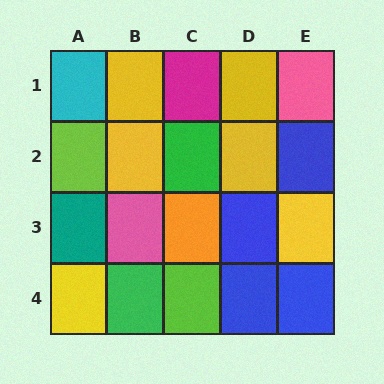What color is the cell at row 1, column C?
Magenta.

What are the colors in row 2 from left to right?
Lime, yellow, green, yellow, blue.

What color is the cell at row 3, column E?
Yellow.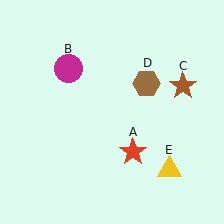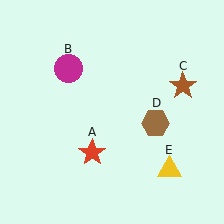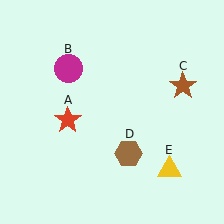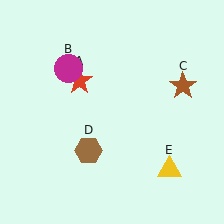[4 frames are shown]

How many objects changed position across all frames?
2 objects changed position: red star (object A), brown hexagon (object D).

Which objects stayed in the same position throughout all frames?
Magenta circle (object B) and brown star (object C) and yellow triangle (object E) remained stationary.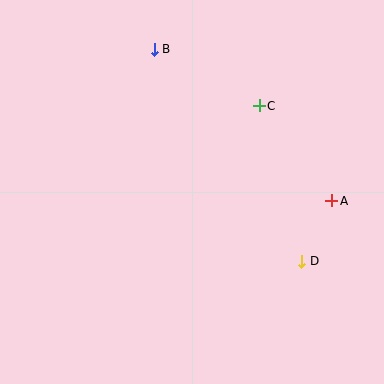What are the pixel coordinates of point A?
Point A is at (332, 201).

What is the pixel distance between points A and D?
The distance between A and D is 67 pixels.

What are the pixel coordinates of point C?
Point C is at (259, 106).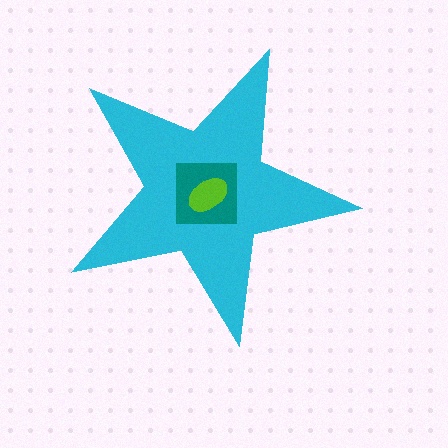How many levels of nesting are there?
3.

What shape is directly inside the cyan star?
The teal square.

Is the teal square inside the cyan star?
Yes.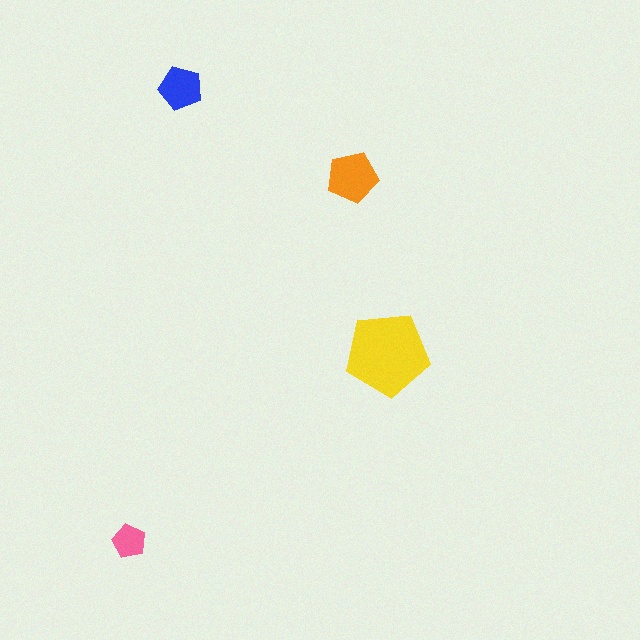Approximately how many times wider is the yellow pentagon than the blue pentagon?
About 2 times wider.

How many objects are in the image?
There are 4 objects in the image.